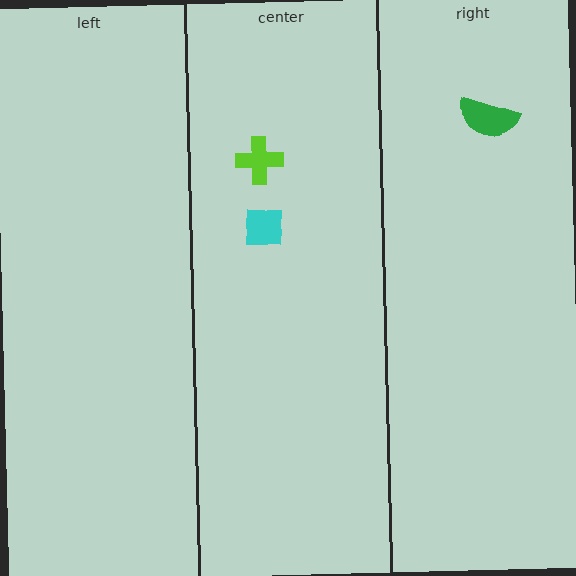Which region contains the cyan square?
The center region.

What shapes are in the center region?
The cyan square, the lime cross.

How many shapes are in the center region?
2.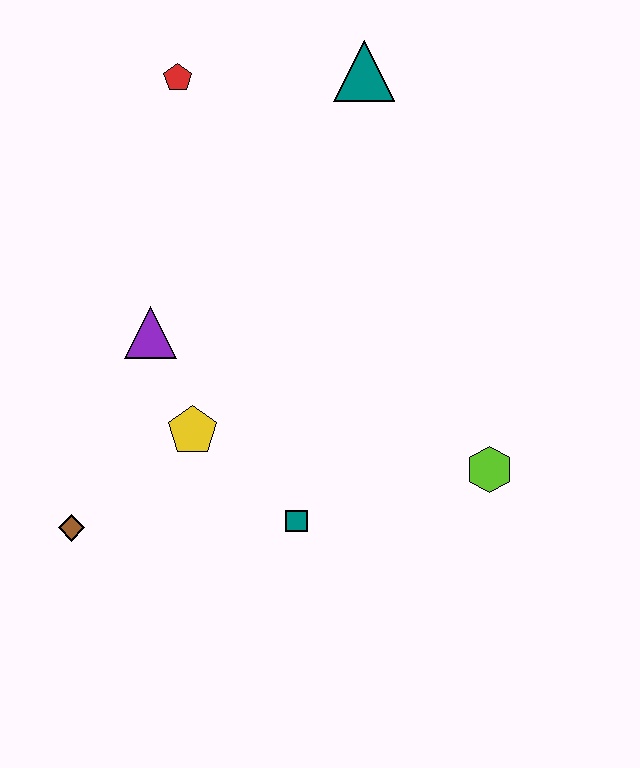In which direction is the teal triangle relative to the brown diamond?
The teal triangle is above the brown diamond.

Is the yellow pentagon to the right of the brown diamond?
Yes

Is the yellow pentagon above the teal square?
Yes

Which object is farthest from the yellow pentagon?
The teal triangle is farthest from the yellow pentagon.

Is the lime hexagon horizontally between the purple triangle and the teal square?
No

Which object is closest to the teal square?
The yellow pentagon is closest to the teal square.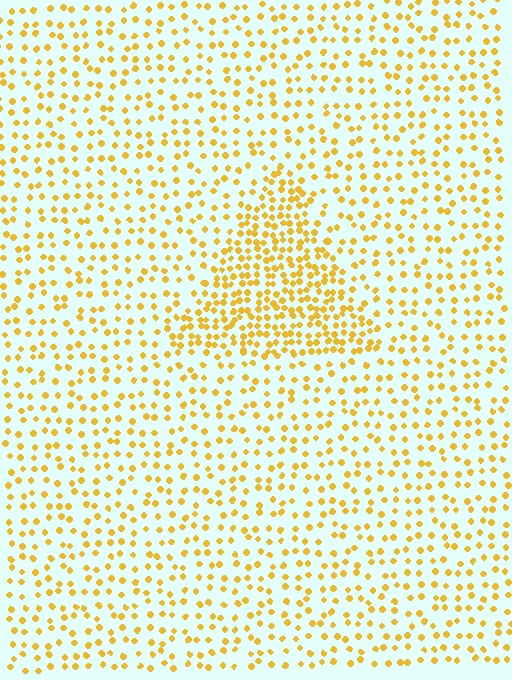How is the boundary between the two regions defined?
The boundary is defined by a change in element density (approximately 2.1x ratio). All elements are the same color, size, and shape.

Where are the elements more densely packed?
The elements are more densely packed inside the triangle boundary.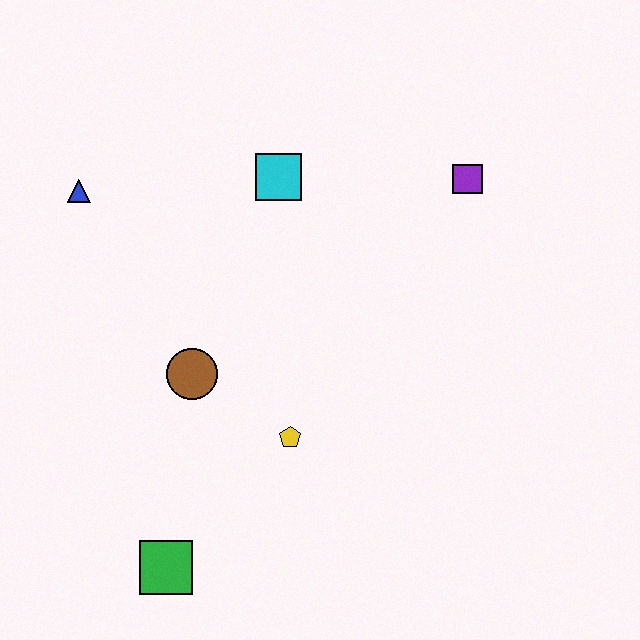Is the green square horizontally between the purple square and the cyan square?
No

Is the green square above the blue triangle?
No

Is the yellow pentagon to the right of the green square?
Yes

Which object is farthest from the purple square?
The green square is farthest from the purple square.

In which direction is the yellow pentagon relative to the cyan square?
The yellow pentagon is below the cyan square.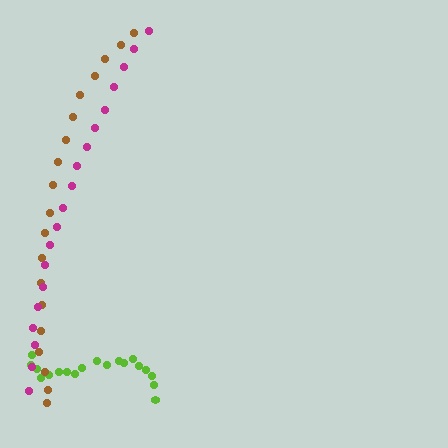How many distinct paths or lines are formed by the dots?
There are 3 distinct paths.